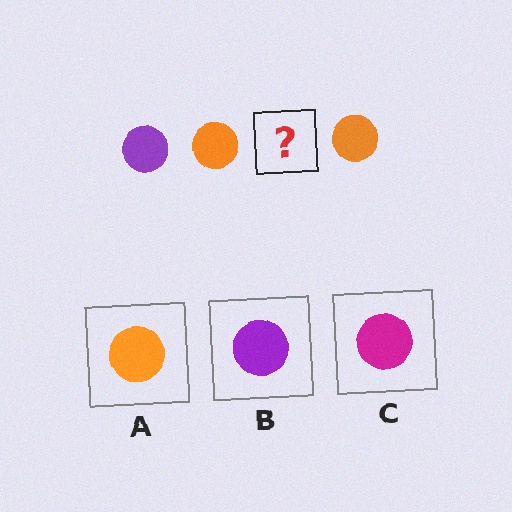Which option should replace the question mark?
Option B.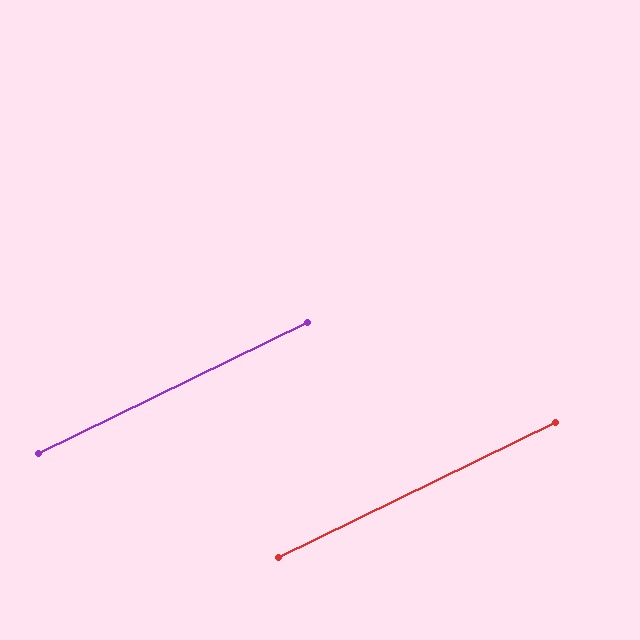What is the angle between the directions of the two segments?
Approximately 0 degrees.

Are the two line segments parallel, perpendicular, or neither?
Parallel — their directions differ by only 0.1°.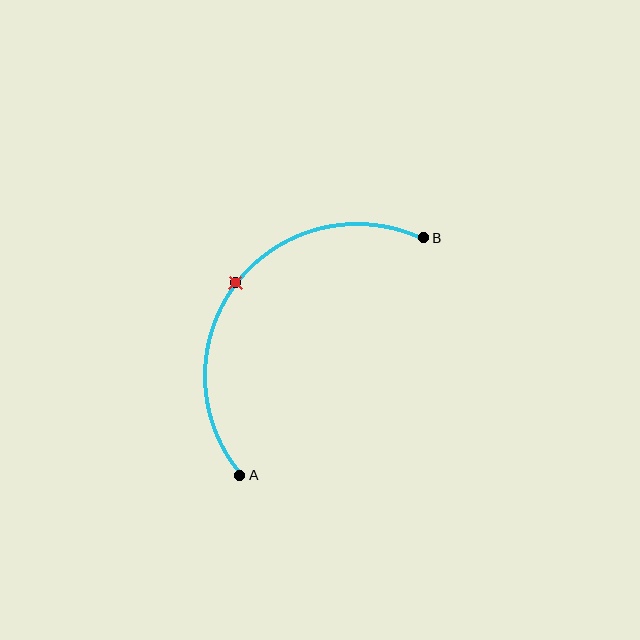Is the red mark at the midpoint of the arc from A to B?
Yes. The red mark lies on the arc at equal arc-length from both A and B — it is the arc midpoint.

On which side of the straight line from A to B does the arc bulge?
The arc bulges above and to the left of the straight line connecting A and B.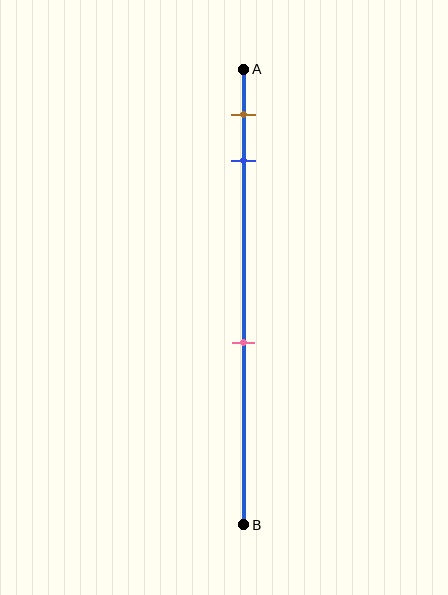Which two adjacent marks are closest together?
The brown and blue marks are the closest adjacent pair.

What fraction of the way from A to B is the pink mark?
The pink mark is approximately 60% (0.6) of the way from A to B.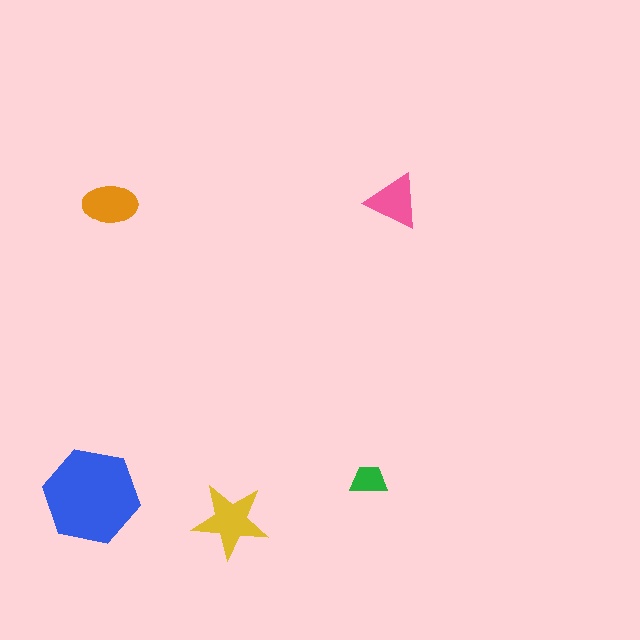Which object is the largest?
The blue hexagon.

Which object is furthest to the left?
The blue hexagon is leftmost.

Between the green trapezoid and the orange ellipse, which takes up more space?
The orange ellipse.